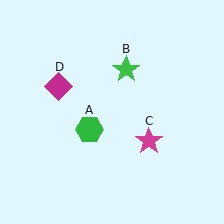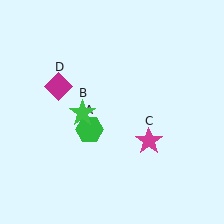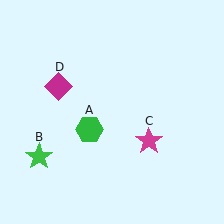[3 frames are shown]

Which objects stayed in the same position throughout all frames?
Green hexagon (object A) and magenta star (object C) and magenta diamond (object D) remained stationary.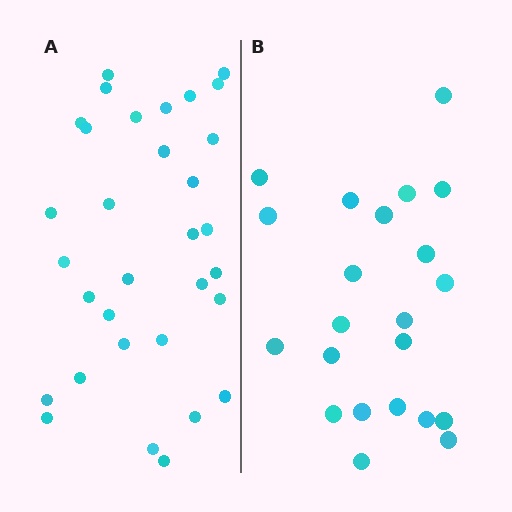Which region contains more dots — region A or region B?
Region A (the left region) has more dots.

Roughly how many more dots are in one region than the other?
Region A has roughly 10 or so more dots than region B.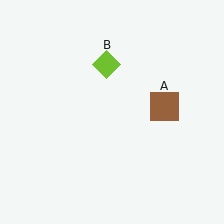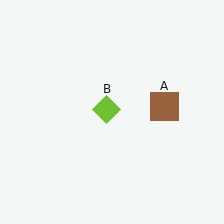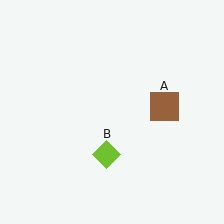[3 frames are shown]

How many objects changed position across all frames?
1 object changed position: lime diamond (object B).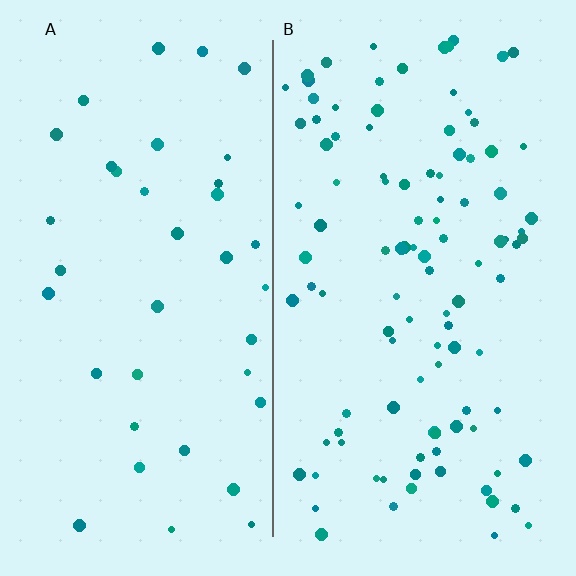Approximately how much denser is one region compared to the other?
Approximately 2.8× — region B over region A.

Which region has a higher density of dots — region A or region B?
B (the right).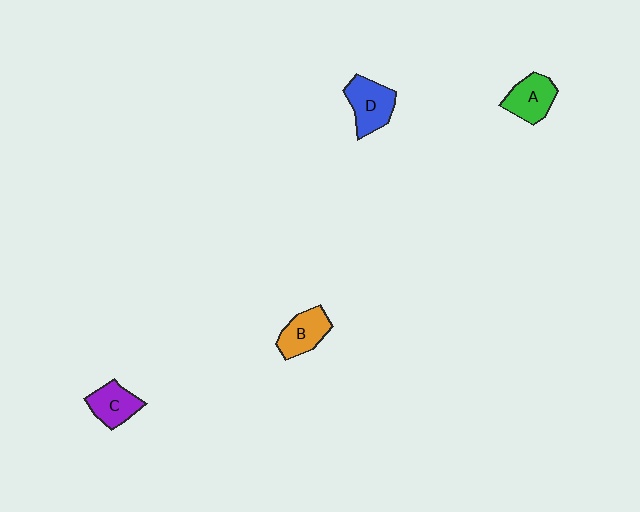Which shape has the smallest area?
Shape C (purple).